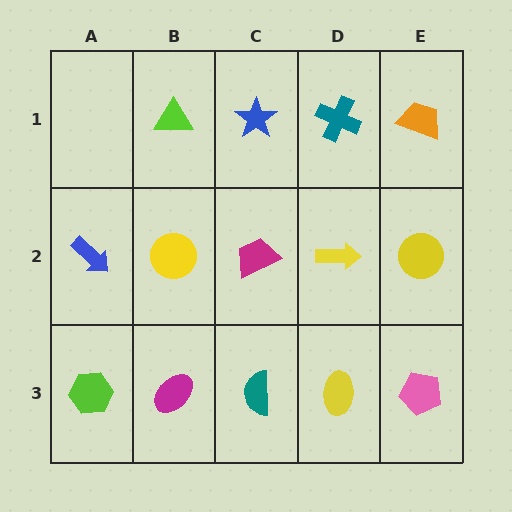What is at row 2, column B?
A yellow circle.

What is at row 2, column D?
A yellow arrow.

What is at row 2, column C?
A magenta trapezoid.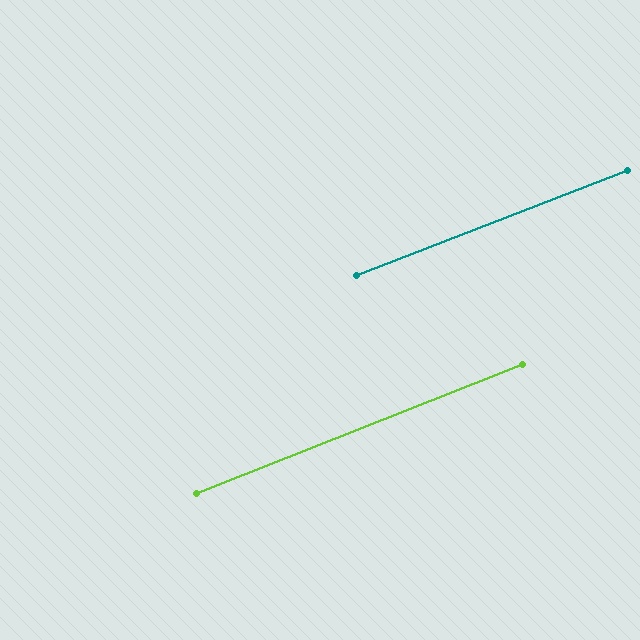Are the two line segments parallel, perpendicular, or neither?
Parallel — their directions differ by only 0.4°.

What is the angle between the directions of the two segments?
Approximately 0 degrees.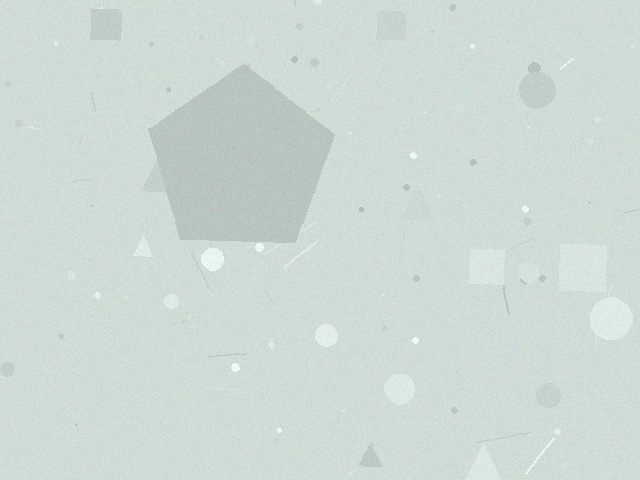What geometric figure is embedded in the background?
A pentagon is embedded in the background.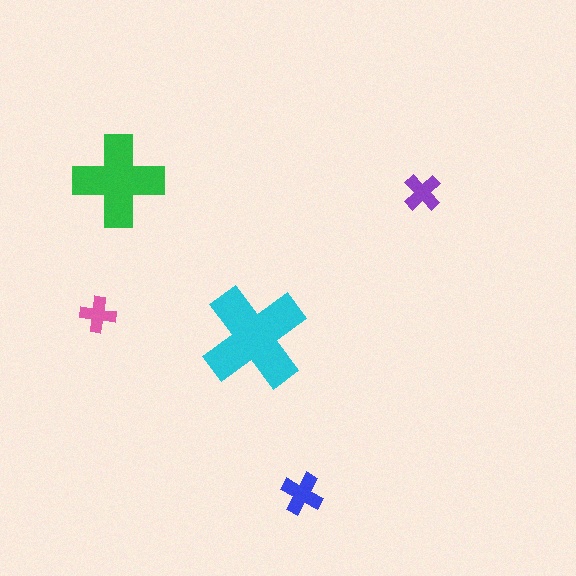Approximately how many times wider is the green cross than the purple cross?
About 2.5 times wider.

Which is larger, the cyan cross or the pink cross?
The cyan one.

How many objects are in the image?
There are 5 objects in the image.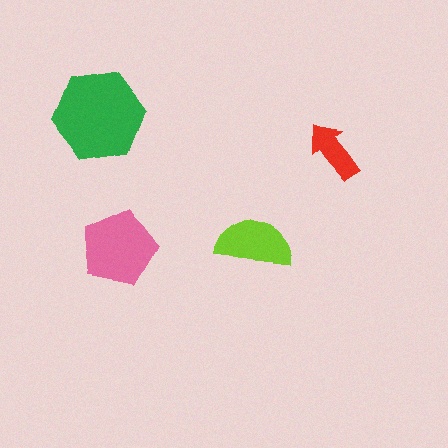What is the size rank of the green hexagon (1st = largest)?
1st.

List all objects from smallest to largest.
The red arrow, the lime semicircle, the pink pentagon, the green hexagon.